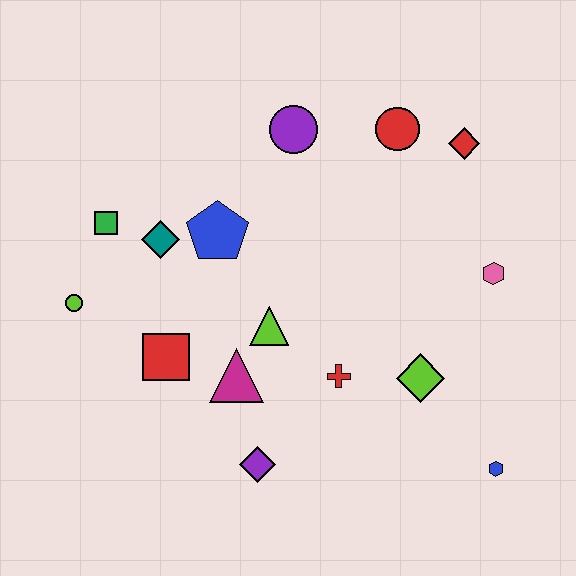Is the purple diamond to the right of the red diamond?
No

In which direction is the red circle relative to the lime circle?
The red circle is to the right of the lime circle.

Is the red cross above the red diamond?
No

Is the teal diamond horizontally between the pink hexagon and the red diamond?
No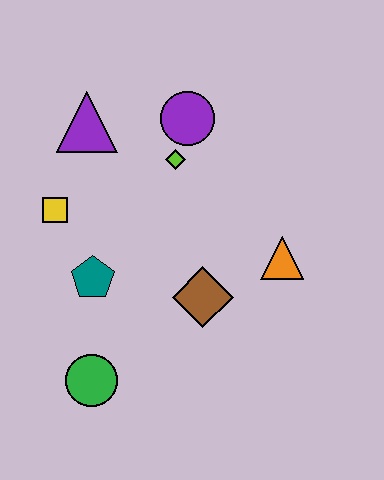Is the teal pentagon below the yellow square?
Yes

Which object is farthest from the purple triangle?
The green circle is farthest from the purple triangle.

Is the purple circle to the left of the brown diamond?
Yes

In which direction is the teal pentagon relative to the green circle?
The teal pentagon is above the green circle.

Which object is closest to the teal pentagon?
The yellow square is closest to the teal pentagon.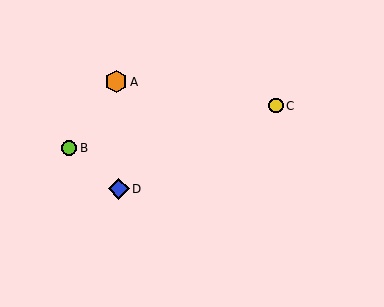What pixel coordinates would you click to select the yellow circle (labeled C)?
Click at (276, 106) to select the yellow circle C.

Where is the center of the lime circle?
The center of the lime circle is at (69, 148).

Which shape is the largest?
The orange hexagon (labeled A) is the largest.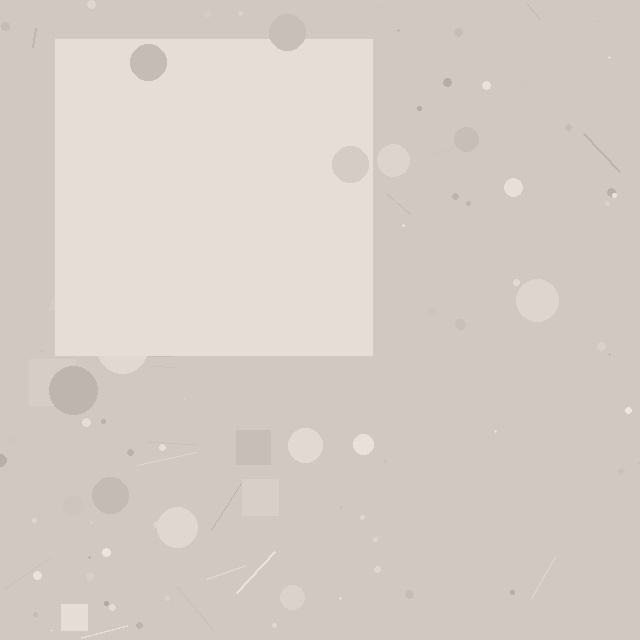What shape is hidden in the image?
A square is hidden in the image.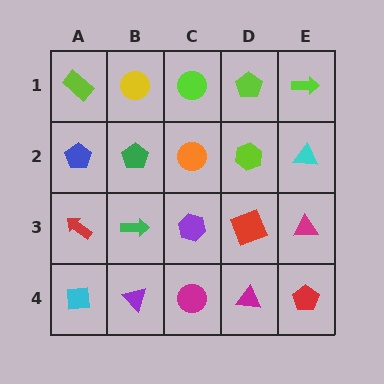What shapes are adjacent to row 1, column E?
A cyan triangle (row 2, column E), a lime pentagon (row 1, column D).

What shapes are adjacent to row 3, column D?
A lime hexagon (row 2, column D), a magenta triangle (row 4, column D), a purple hexagon (row 3, column C), a magenta triangle (row 3, column E).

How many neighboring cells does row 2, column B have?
4.